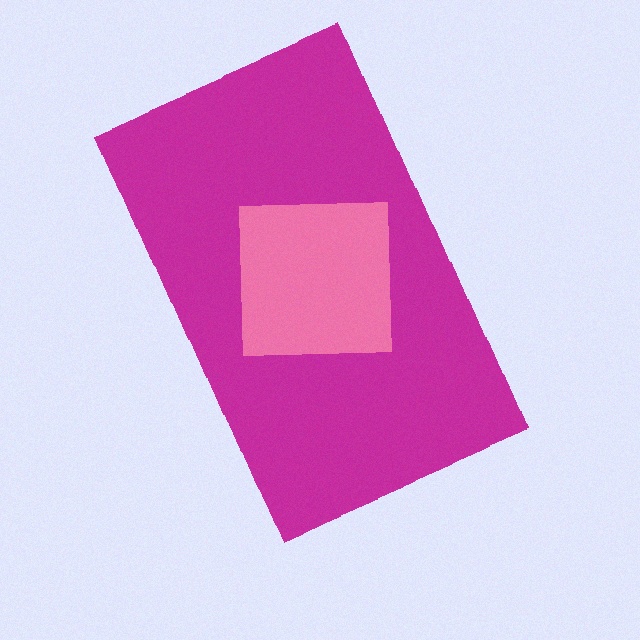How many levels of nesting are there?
2.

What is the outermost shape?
The magenta rectangle.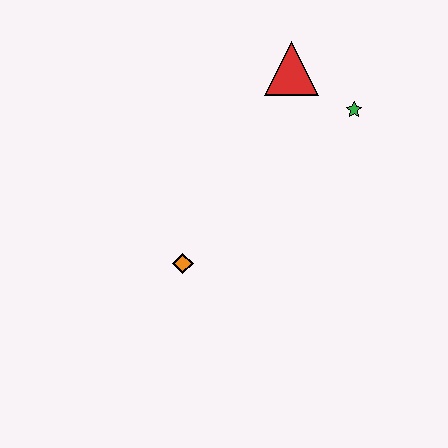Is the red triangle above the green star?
Yes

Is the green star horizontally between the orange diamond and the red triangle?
No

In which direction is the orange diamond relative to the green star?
The orange diamond is to the left of the green star.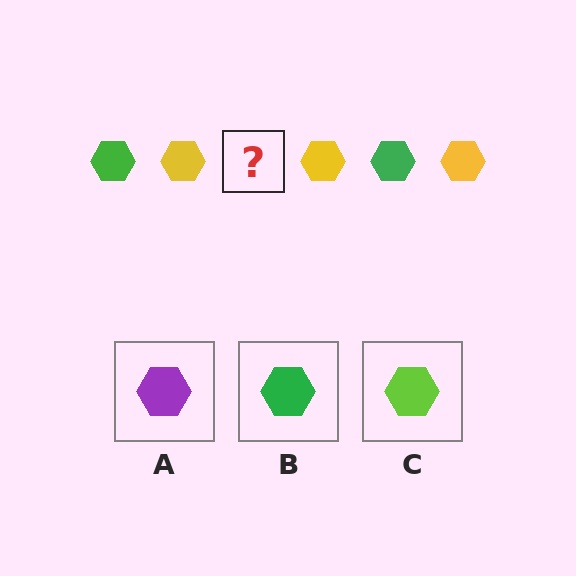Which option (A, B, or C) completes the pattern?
B.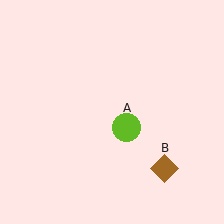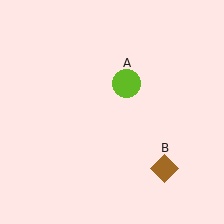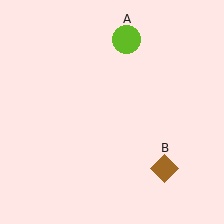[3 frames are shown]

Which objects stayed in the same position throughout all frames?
Brown diamond (object B) remained stationary.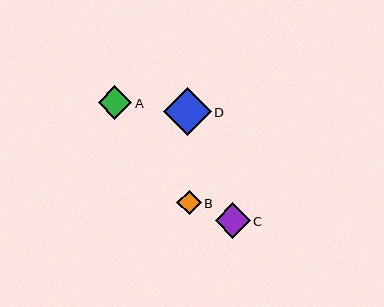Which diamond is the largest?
Diamond D is the largest with a size of approximately 48 pixels.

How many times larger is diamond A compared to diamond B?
Diamond A is approximately 1.4 times the size of diamond B.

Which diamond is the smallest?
Diamond B is the smallest with a size of approximately 24 pixels.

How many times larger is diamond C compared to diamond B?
Diamond C is approximately 1.5 times the size of diamond B.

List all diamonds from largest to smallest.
From largest to smallest: D, C, A, B.